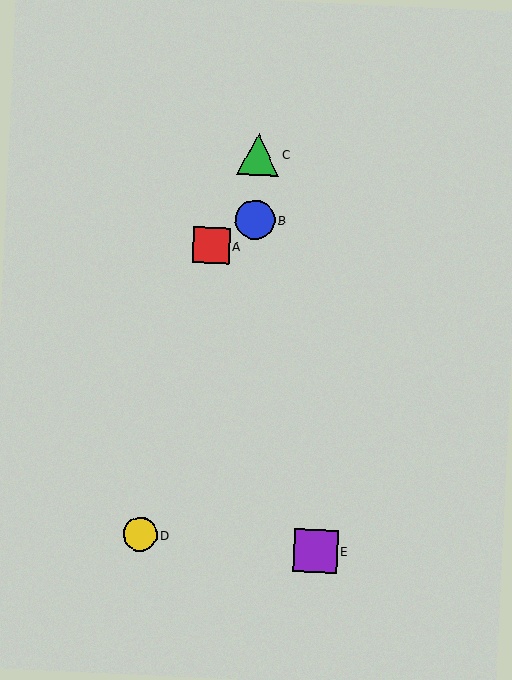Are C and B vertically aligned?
Yes, both are at x≈258.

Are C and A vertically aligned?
No, C is at x≈258 and A is at x≈212.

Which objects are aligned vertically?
Objects B, C are aligned vertically.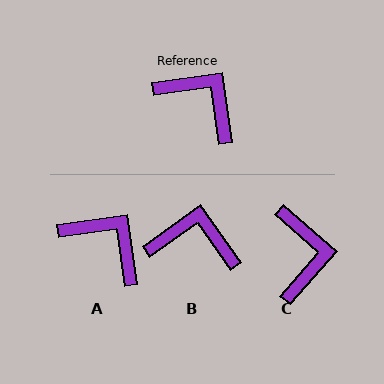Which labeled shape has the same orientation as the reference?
A.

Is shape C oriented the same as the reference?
No, it is off by about 49 degrees.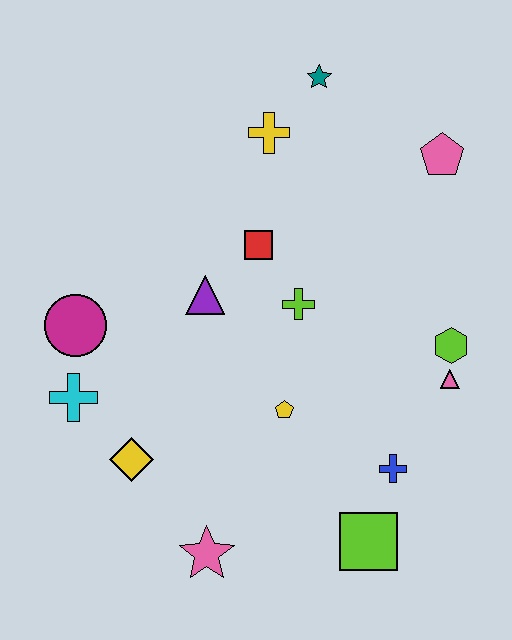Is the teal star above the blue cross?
Yes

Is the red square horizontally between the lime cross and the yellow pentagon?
No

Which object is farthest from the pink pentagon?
The pink star is farthest from the pink pentagon.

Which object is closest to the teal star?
The yellow cross is closest to the teal star.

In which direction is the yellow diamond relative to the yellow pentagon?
The yellow diamond is to the left of the yellow pentagon.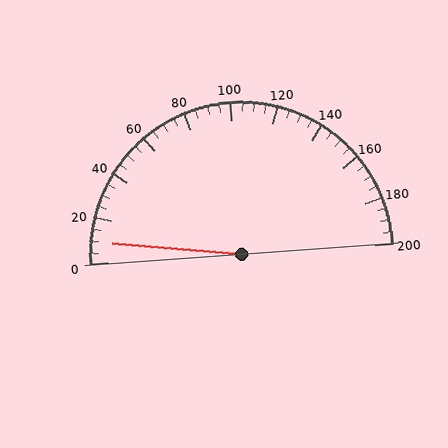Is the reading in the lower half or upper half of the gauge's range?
The reading is in the lower half of the range (0 to 200).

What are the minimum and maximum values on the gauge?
The gauge ranges from 0 to 200.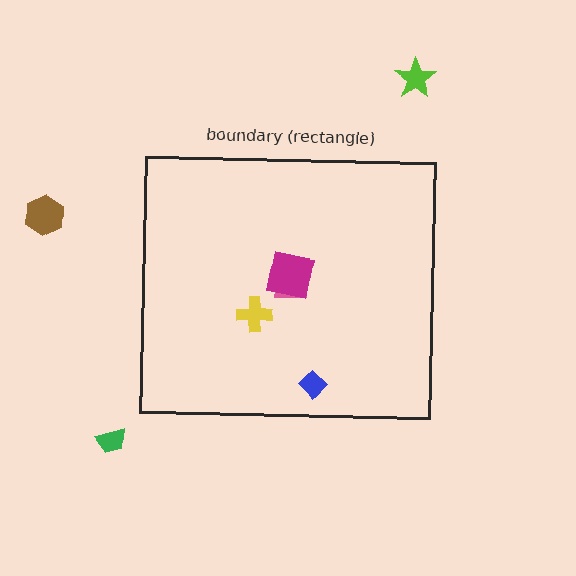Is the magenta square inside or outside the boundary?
Inside.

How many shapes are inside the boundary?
4 inside, 3 outside.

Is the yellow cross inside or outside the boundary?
Inside.